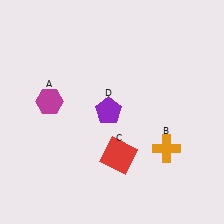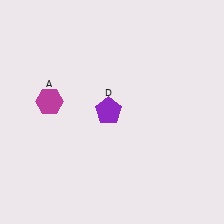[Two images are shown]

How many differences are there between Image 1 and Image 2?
There are 2 differences between the two images.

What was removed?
The red square (C), the orange cross (B) were removed in Image 2.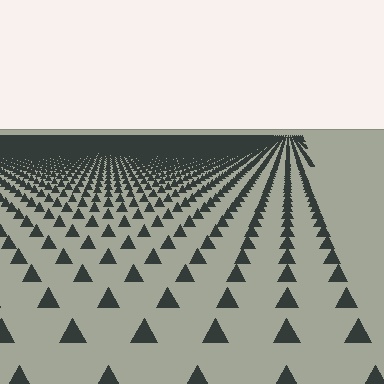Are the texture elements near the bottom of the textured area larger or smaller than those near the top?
Larger. Near the bottom, elements are closer to the viewer and appear at a bigger on-screen size.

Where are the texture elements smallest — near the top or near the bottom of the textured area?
Near the top.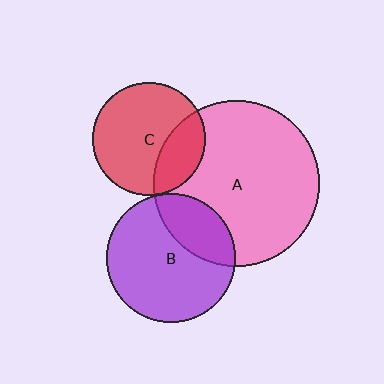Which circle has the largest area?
Circle A (pink).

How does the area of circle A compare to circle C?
Approximately 2.1 times.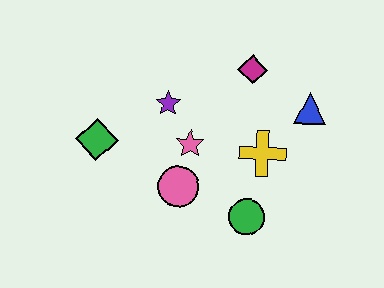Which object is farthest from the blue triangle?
The green diamond is farthest from the blue triangle.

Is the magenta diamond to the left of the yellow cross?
Yes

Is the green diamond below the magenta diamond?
Yes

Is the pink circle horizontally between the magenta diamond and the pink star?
No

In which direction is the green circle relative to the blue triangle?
The green circle is below the blue triangle.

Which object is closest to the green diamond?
The purple star is closest to the green diamond.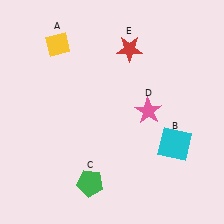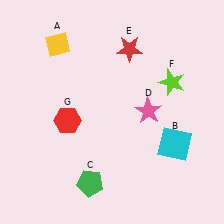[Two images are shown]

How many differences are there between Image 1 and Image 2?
There are 2 differences between the two images.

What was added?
A lime star (F), a red hexagon (G) were added in Image 2.